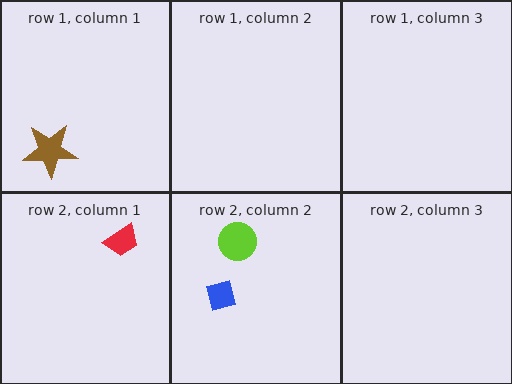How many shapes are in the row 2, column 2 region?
2.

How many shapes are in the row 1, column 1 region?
1.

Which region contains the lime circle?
The row 2, column 2 region.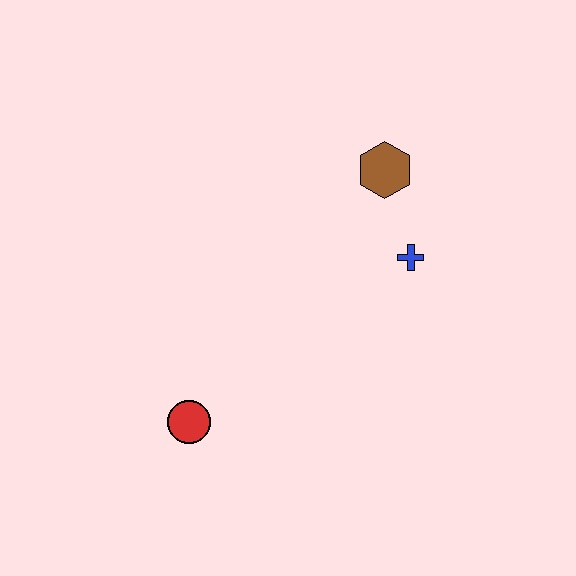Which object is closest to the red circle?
The blue cross is closest to the red circle.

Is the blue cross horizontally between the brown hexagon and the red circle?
No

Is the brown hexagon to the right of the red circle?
Yes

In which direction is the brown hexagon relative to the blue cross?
The brown hexagon is above the blue cross.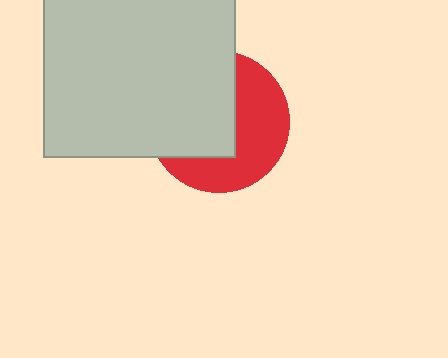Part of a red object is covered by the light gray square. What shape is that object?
It is a circle.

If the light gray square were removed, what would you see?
You would see the complete red circle.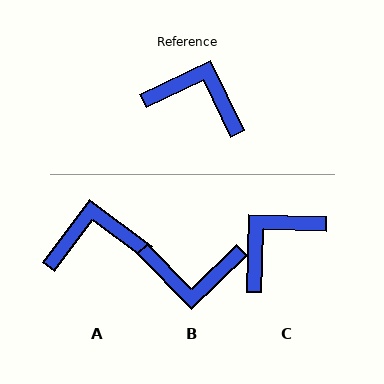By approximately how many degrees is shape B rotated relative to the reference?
Approximately 162 degrees clockwise.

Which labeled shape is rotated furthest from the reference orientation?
B, about 162 degrees away.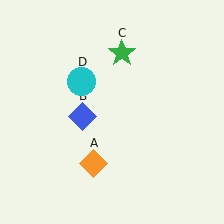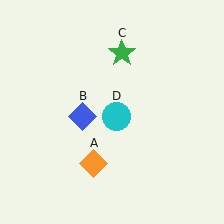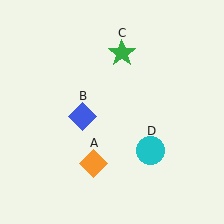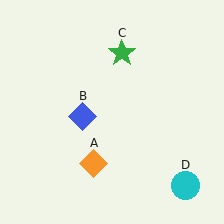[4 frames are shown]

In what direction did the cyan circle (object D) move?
The cyan circle (object D) moved down and to the right.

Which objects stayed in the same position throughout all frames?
Orange diamond (object A) and blue diamond (object B) and green star (object C) remained stationary.